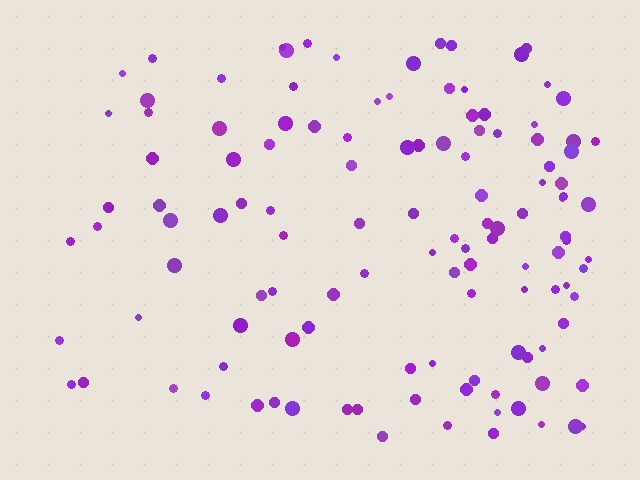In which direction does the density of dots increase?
From left to right, with the right side densest.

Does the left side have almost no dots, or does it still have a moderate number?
Still a moderate number, just noticeably fewer than the right.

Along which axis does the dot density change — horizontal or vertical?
Horizontal.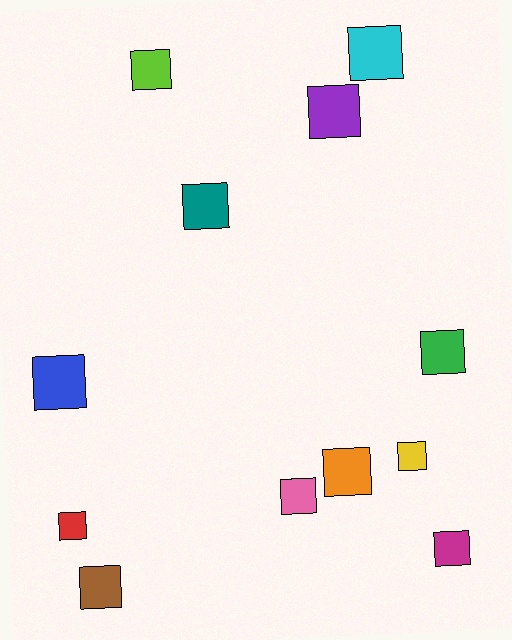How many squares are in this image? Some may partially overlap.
There are 12 squares.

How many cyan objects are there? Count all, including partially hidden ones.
There is 1 cyan object.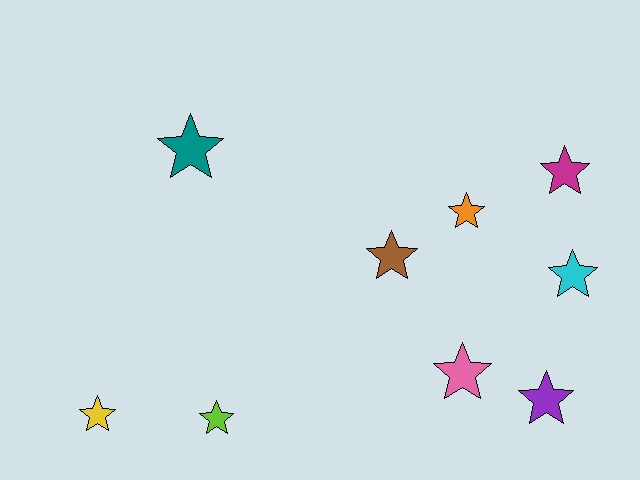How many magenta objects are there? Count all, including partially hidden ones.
There is 1 magenta object.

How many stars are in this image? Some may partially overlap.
There are 9 stars.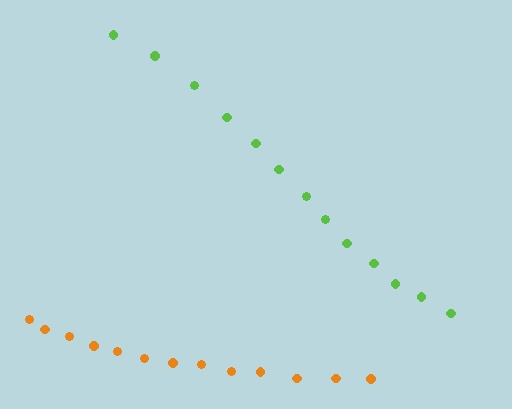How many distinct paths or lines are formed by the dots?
There are 2 distinct paths.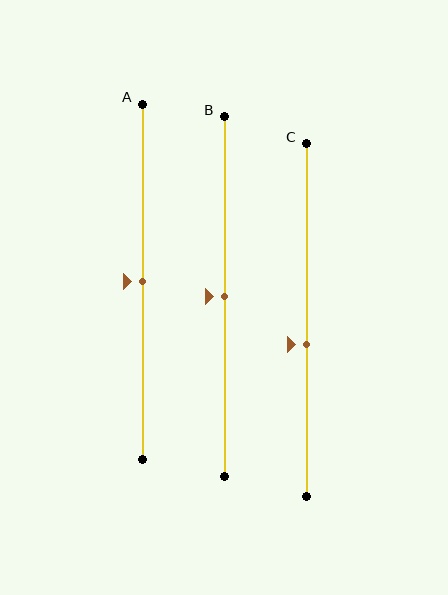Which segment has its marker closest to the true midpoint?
Segment A has its marker closest to the true midpoint.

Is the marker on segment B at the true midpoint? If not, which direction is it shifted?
Yes, the marker on segment B is at the true midpoint.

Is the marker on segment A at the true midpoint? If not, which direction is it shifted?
Yes, the marker on segment A is at the true midpoint.